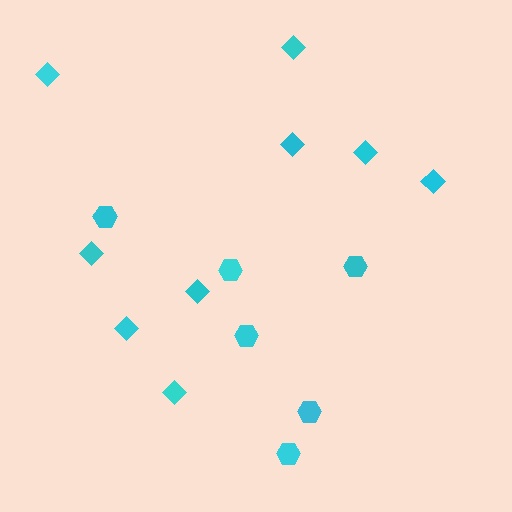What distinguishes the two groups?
There are 2 groups: one group of diamonds (9) and one group of hexagons (6).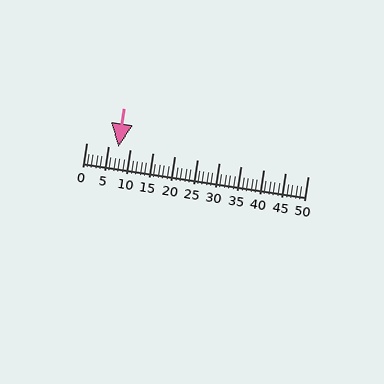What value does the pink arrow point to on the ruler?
The pink arrow points to approximately 7.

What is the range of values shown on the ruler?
The ruler shows values from 0 to 50.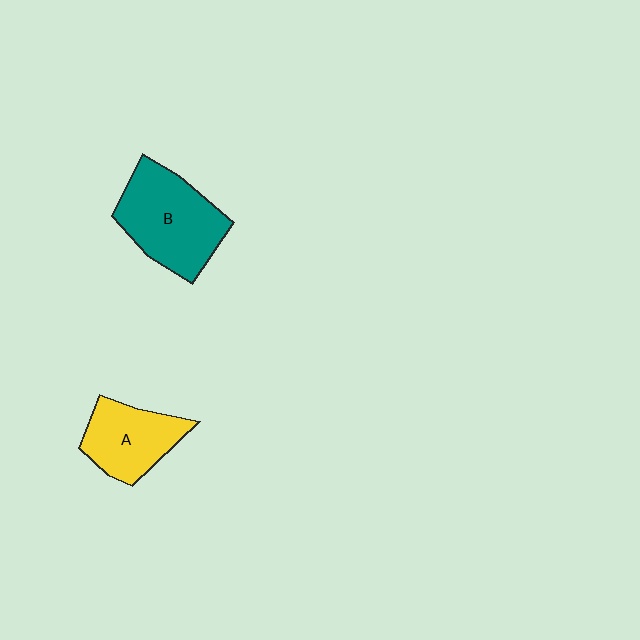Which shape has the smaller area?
Shape A (yellow).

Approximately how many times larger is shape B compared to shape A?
Approximately 1.4 times.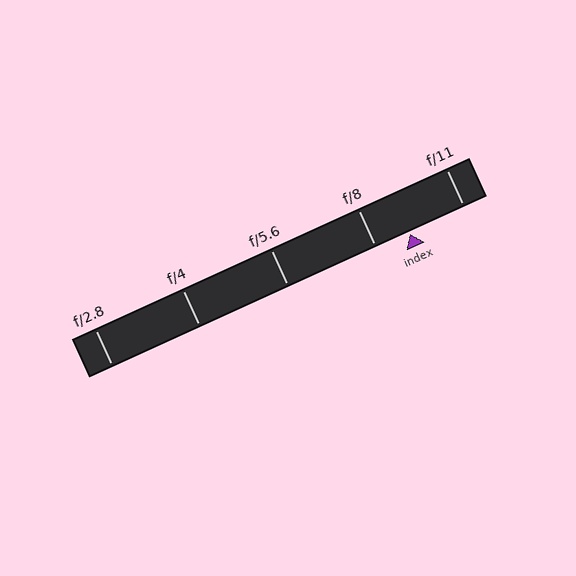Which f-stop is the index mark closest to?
The index mark is closest to f/8.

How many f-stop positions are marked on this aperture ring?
There are 5 f-stop positions marked.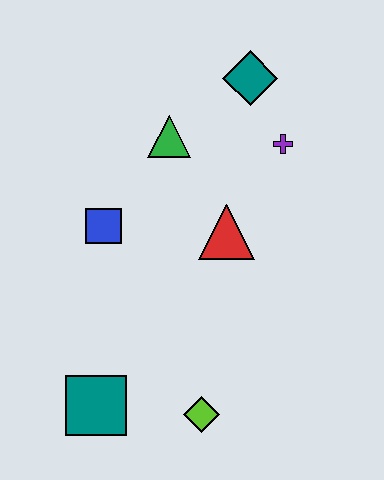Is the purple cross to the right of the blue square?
Yes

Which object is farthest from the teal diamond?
The teal square is farthest from the teal diamond.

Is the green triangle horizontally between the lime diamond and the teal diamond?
No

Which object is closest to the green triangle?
The teal diamond is closest to the green triangle.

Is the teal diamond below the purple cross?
No